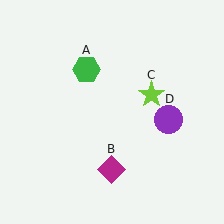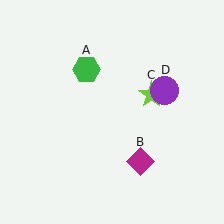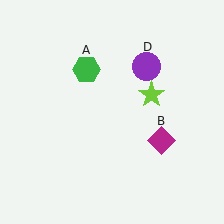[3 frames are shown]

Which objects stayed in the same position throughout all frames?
Green hexagon (object A) and lime star (object C) remained stationary.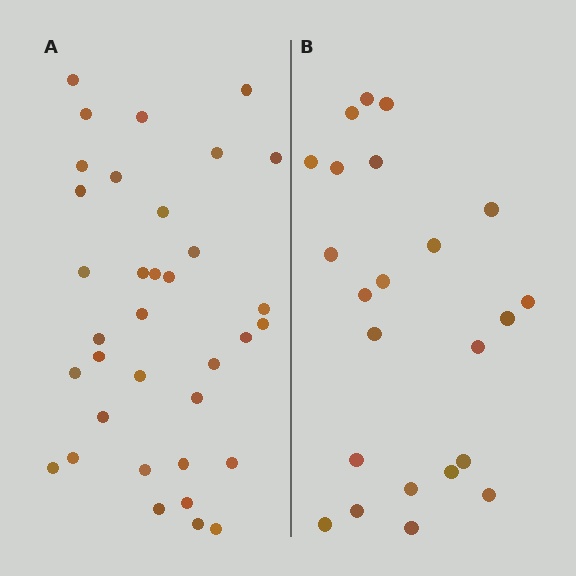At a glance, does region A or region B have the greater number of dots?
Region A (the left region) has more dots.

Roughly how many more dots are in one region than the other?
Region A has roughly 12 or so more dots than region B.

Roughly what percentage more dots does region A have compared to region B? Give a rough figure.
About 50% more.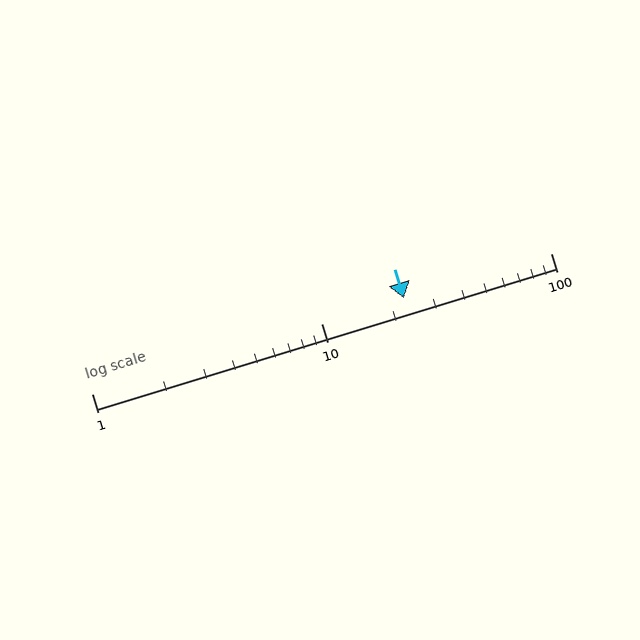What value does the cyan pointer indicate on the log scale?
The pointer indicates approximately 23.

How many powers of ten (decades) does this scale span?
The scale spans 2 decades, from 1 to 100.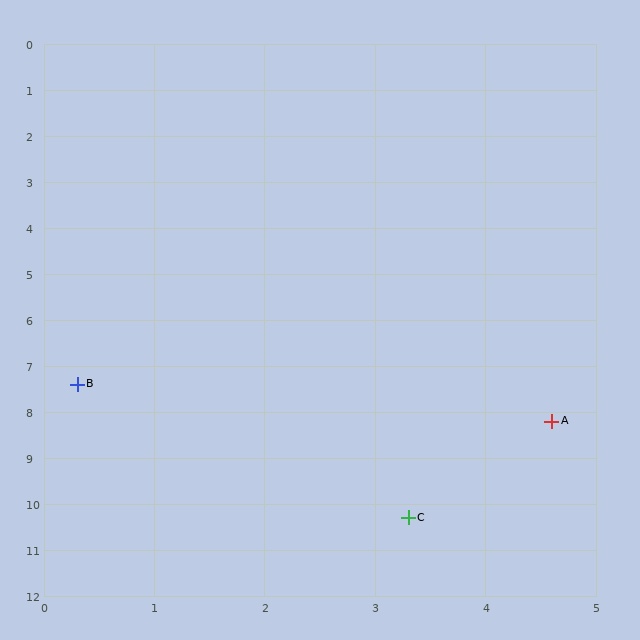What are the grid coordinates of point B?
Point B is at approximately (0.3, 7.4).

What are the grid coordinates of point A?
Point A is at approximately (4.6, 8.2).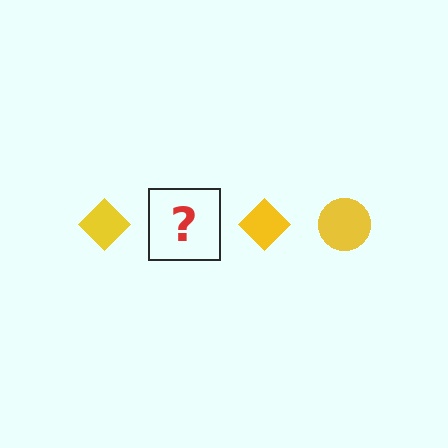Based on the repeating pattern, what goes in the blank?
The blank should be a yellow circle.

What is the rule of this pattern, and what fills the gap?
The rule is that the pattern cycles through diamond, circle shapes in yellow. The gap should be filled with a yellow circle.